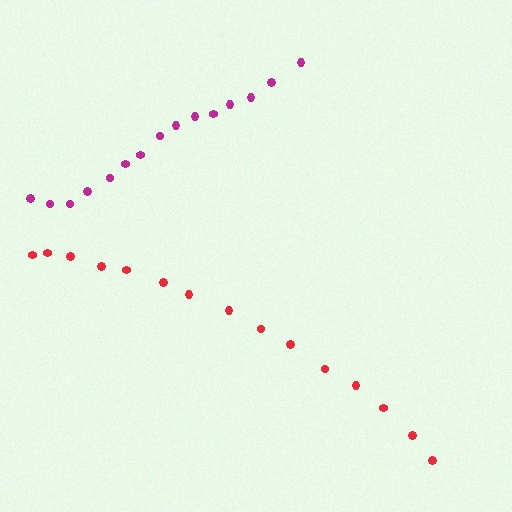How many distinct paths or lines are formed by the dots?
There are 2 distinct paths.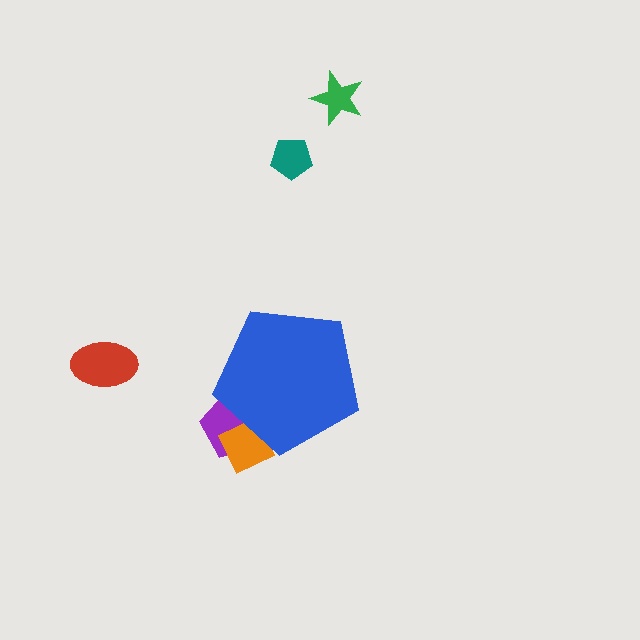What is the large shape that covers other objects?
A blue pentagon.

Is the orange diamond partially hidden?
Yes, the orange diamond is partially hidden behind the blue pentagon.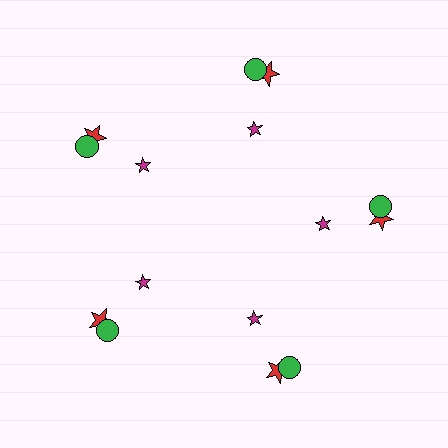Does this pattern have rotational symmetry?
Yes, this pattern has 5-fold rotational symmetry. It looks the same after rotating 72 degrees around the center.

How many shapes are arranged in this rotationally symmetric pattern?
There are 15 shapes, arranged in 5 groups of 3.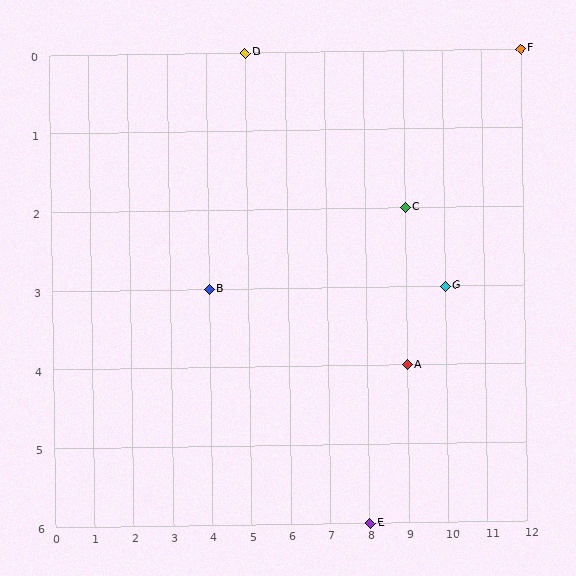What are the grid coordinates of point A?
Point A is at grid coordinates (9, 4).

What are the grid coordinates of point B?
Point B is at grid coordinates (4, 3).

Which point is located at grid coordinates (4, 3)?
Point B is at (4, 3).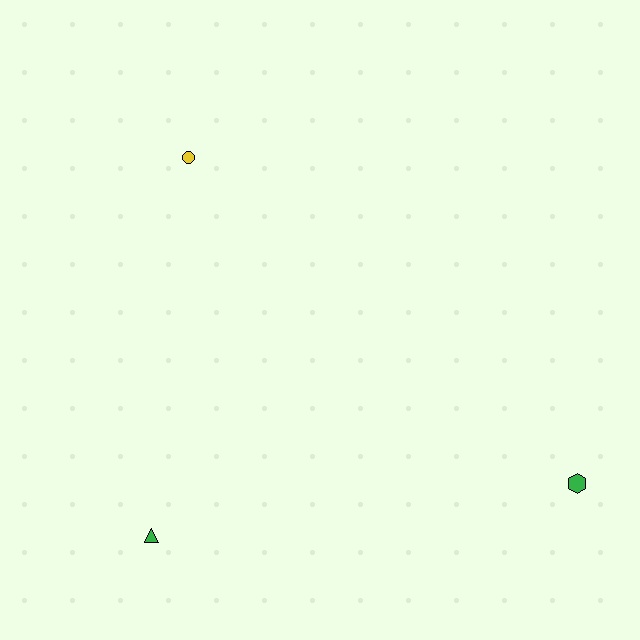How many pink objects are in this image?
There are no pink objects.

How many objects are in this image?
There are 3 objects.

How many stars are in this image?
There are no stars.